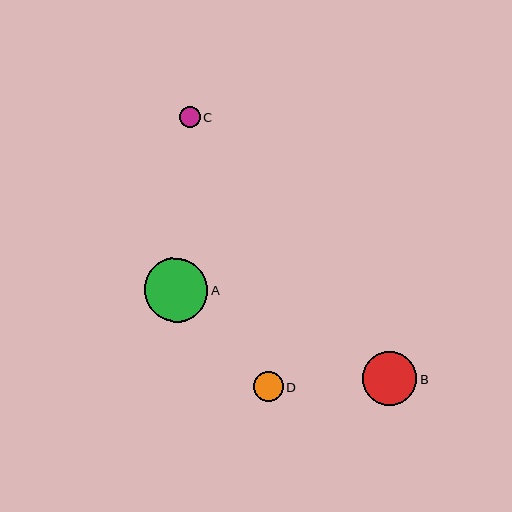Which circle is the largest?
Circle A is the largest with a size of approximately 64 pixels.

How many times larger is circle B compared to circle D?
Circle B is approximately 1.8 times the size of circle D.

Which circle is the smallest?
Circle C is the smallest with a size of approximately 21 pixels.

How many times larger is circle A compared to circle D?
Circle A is approximately 2.1 times the size of circle D.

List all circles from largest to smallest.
From largest to smallest: A, B, D, C.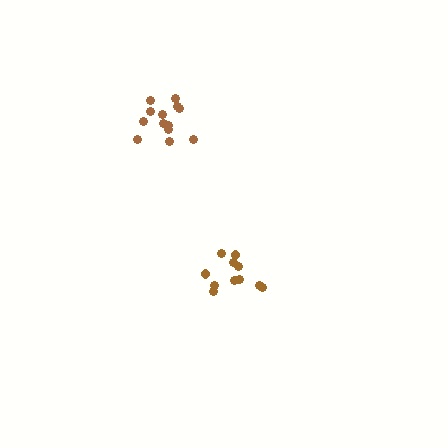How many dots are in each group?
Group 1: 11 dots, Group 2: 14 dots (25 total).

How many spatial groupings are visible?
There are 2 spatial groupings.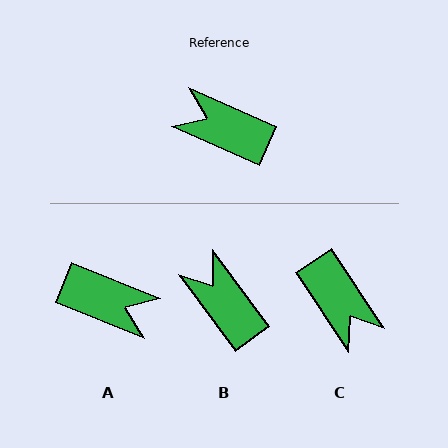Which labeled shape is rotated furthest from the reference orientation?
A, about 179 degrees away.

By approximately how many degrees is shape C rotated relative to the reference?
Approximately 147 degrees counter-clockwise.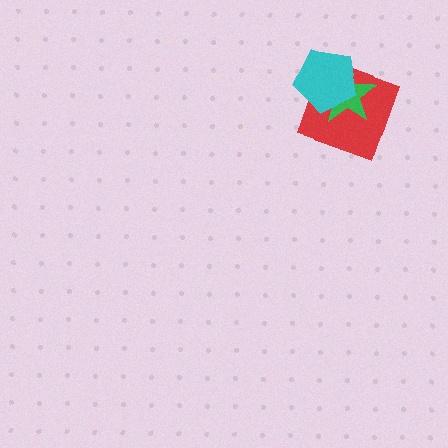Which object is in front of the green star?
The cyan pentagon is in front of the green star.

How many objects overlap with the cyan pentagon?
2 objects overlap with the cyan pentagon.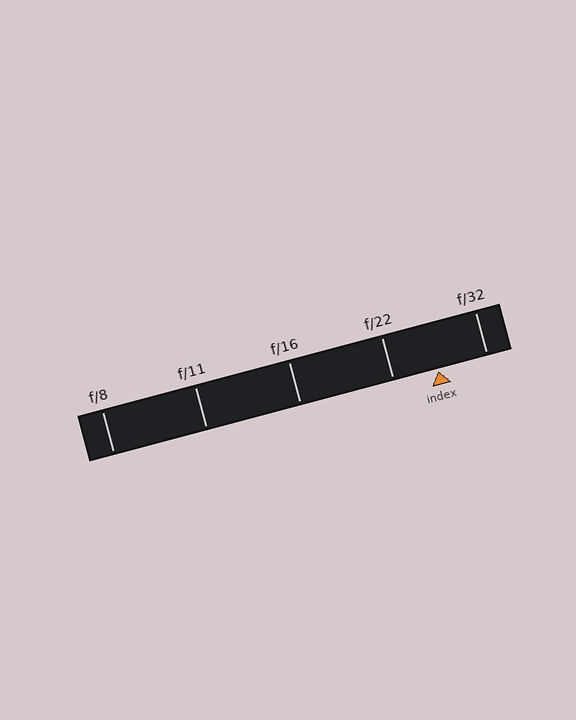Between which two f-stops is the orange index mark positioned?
The index mark is between f/22 and f/32.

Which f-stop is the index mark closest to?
The index mark is closest to f/22.